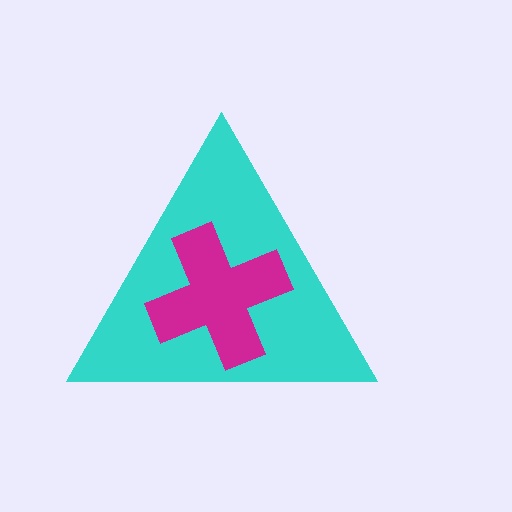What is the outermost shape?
The cyan triangle.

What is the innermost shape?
The magenta cross.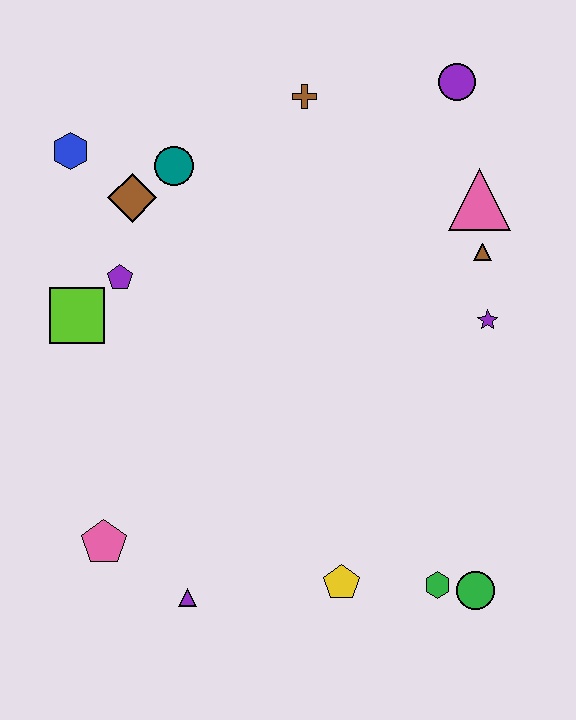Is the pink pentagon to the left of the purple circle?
Yes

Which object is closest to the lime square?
The purple pentagon is closest to the lime square.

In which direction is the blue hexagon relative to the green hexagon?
The blue hexagon is above the green hexagon.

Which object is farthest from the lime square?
The green circle is farthest from the lime square.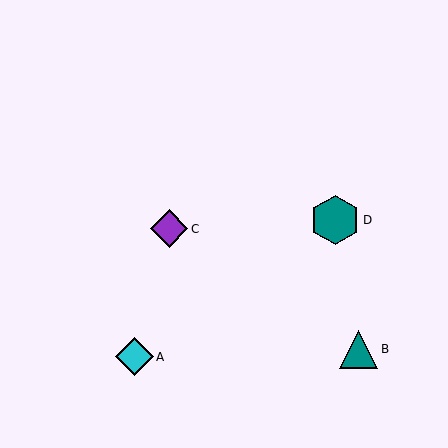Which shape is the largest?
The teal hexagon (labeled D) is the largest.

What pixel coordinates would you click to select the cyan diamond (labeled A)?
Click at (134, 357) to select the cyan diamond A.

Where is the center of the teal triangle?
The center of the teal triangle is at (359, 349).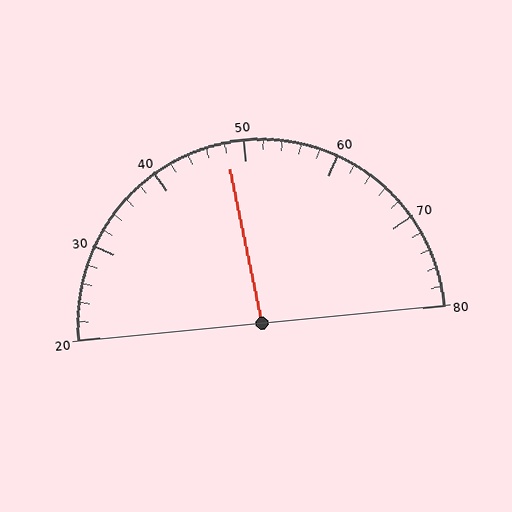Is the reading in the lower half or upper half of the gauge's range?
The reading is in the lower half of the range (20 to 80).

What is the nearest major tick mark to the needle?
The nearest major tick mark is 50.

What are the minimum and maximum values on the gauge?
The gauge ranges from 20 to 80.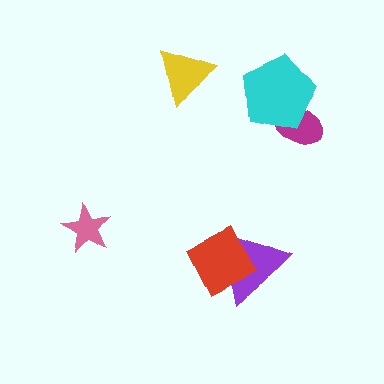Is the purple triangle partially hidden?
Yes, it is partially covered by another shape.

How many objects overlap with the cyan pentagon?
1 object overlaps with the cyan pentagon.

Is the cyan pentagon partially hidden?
No, no other shape covers it.